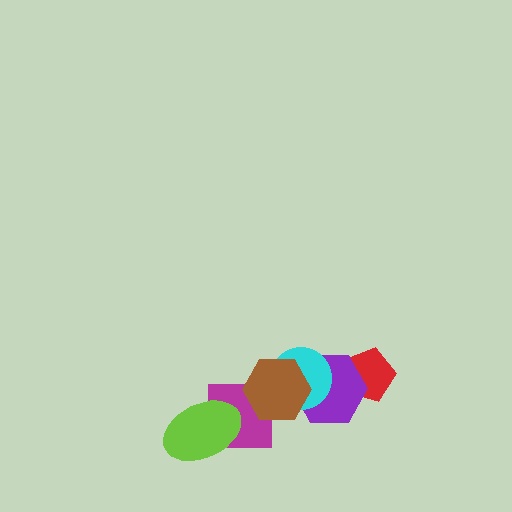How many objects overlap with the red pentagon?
1 object overlaps with the red pentagon.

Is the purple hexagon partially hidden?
Yes, it is partially covered by another shape.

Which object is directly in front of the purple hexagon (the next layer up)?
The cyan circle is directly in front of the purple hexagon.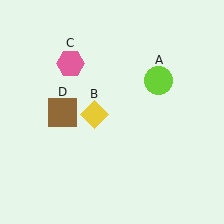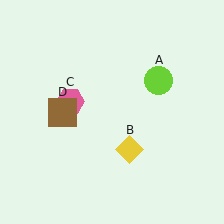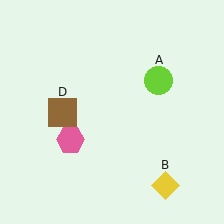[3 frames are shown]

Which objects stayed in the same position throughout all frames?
Lime circle (object A) and brown square (object D) remained stationary.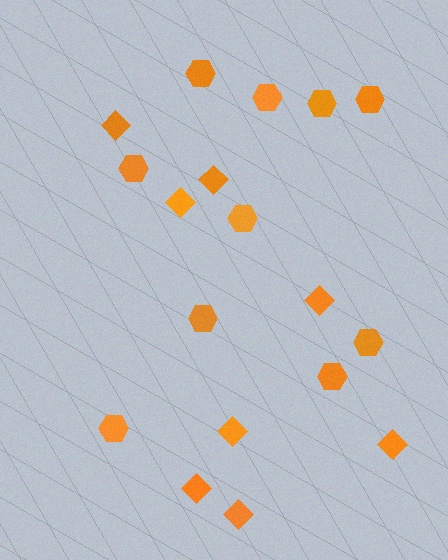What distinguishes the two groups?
There are 2 groups: one group of diamonds (8) and one group of hexagons (10).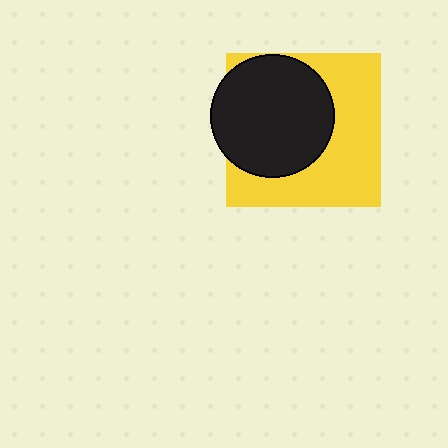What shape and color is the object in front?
The object in front is a black circle.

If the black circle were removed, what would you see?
You would see the complete yellow square.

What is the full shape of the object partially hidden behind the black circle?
The partially hidden object is a yellow square.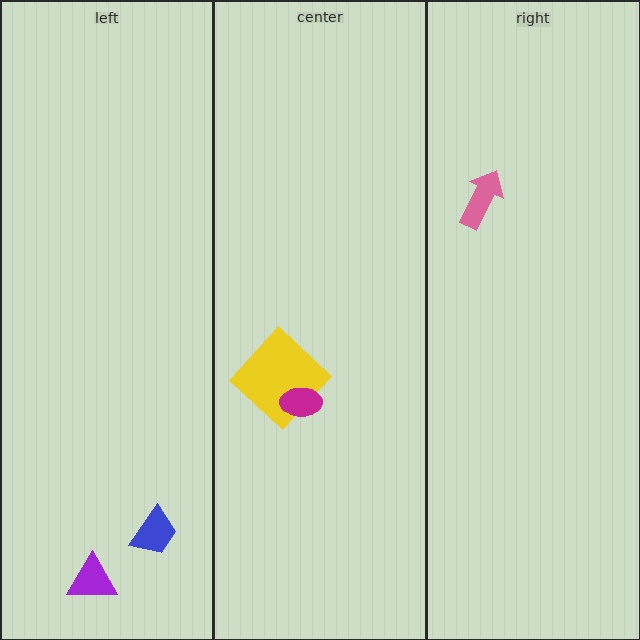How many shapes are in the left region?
2.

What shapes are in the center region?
The yellow diamond, the magenta ellipse.